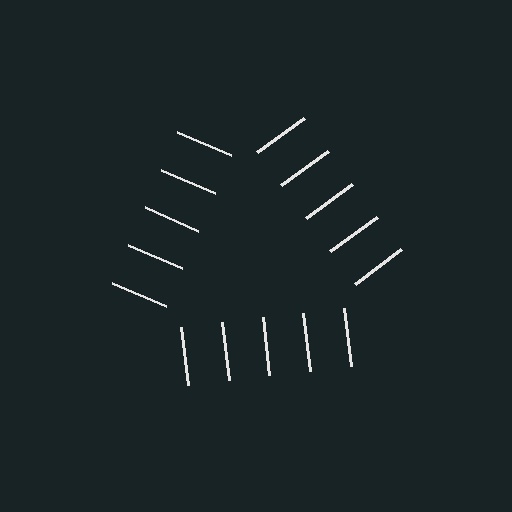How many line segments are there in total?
15 — 5 along each of the 3 edges.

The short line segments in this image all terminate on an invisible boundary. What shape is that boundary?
An illusory triangle — the line segments terminate on its edges but no continuous stroke is drawn.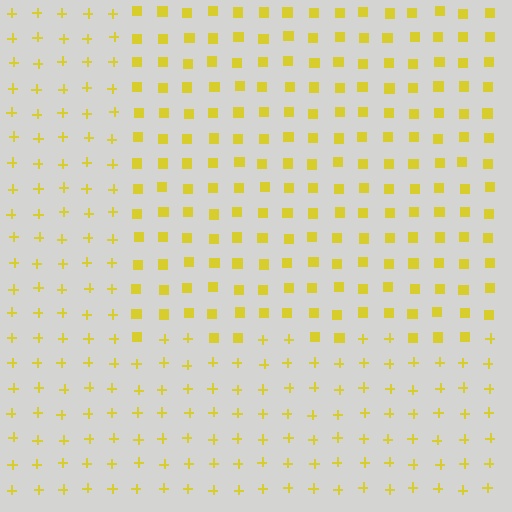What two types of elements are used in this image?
The image uses squares inside the rectangle region and plus signs outside it.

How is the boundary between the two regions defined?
The boundary is defined by a change in element shape: squares inside vs. plus signs outside. All elements share the same color and spacing.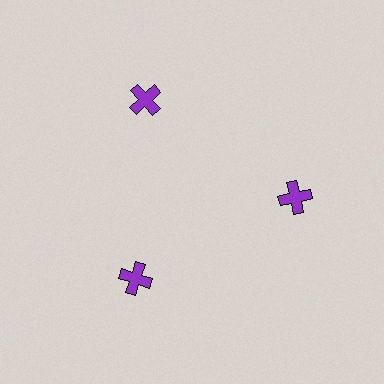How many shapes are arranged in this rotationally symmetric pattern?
There are 3 shapes, arranged in 3 groups of 1.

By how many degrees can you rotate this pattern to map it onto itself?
The pattern maps onto itself every 120 degrees of rotation.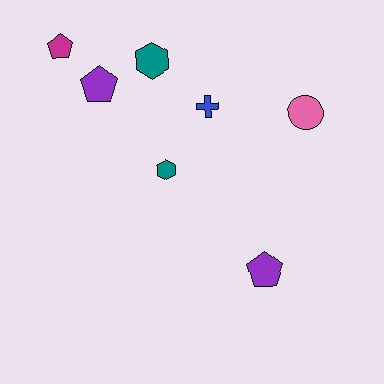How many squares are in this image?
There are no squares.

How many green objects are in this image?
There are no green objects.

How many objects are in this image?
There are 7 objects.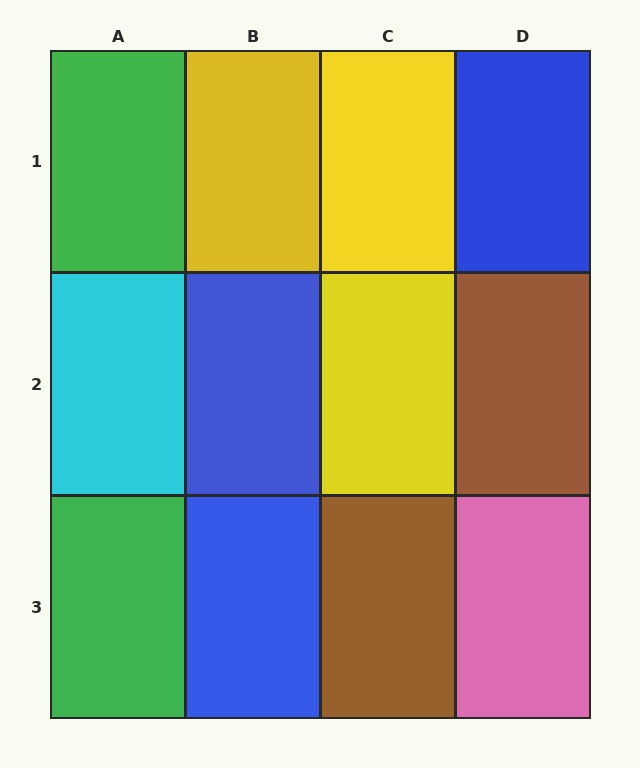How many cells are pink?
1 cell is pink.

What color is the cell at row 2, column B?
Blue.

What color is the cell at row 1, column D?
Blue.